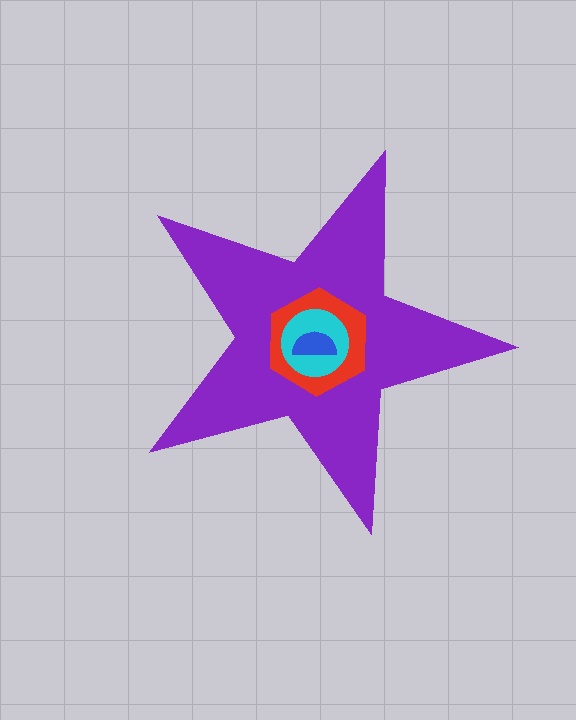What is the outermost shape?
The purple star.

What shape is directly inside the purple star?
The red hexagon.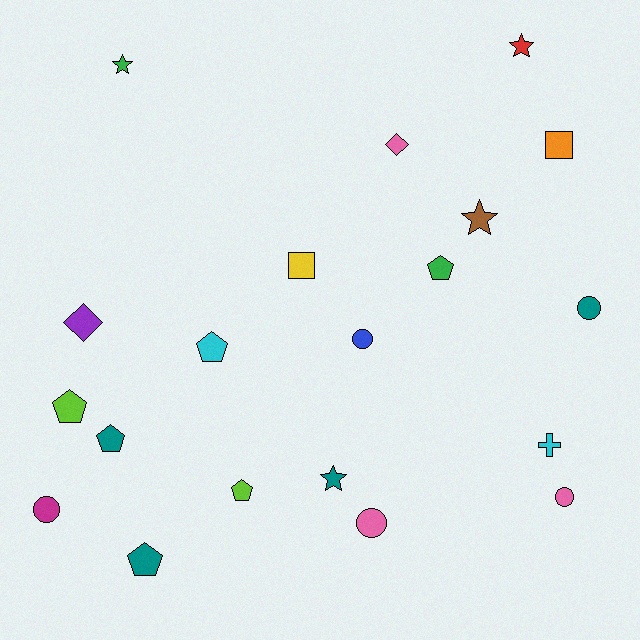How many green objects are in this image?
There are 2 green objects.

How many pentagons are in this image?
There are 6 pentagons.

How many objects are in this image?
There are 20 objects.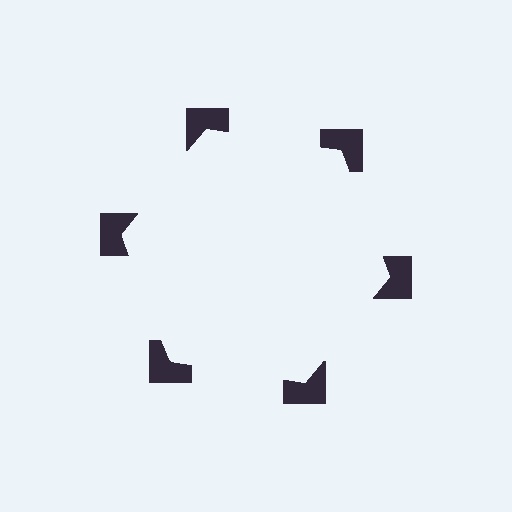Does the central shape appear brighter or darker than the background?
It typically appears slightly brighter than the background, even though no actual brightness change is drawn.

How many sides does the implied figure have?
6 sides.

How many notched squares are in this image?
There are 6 — one at each vertex of the illusory hexagon.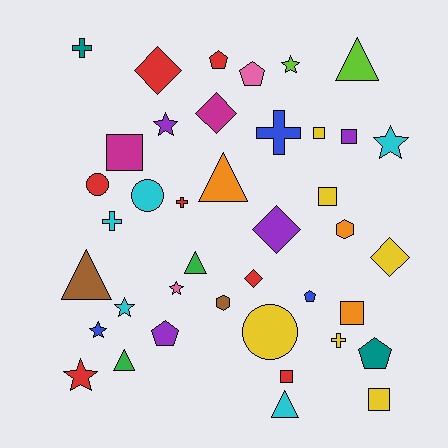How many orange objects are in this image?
There are 3 orange objects.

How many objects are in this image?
There are 40 objects.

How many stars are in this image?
There are 7 stars.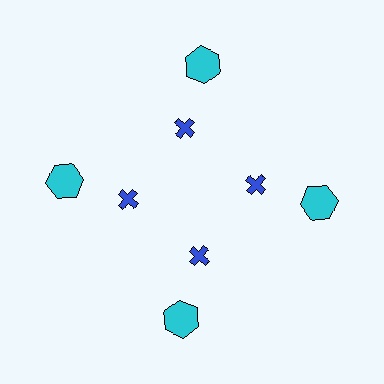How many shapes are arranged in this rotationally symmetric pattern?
There are 8 shapes, arranged in 4 groups of 2.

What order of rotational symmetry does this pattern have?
This pattern has 4-fold rotational symmetry.